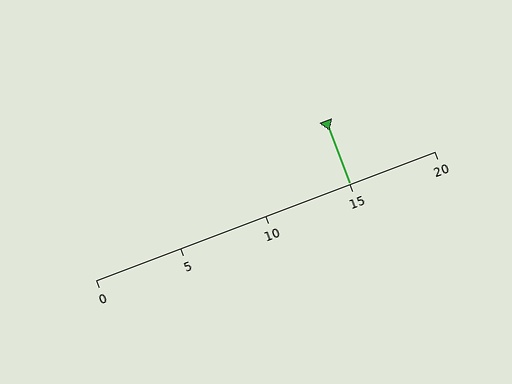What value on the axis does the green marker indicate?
The marker indicates approximately 15.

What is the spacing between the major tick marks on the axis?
The major ticks are spaced 5 apart.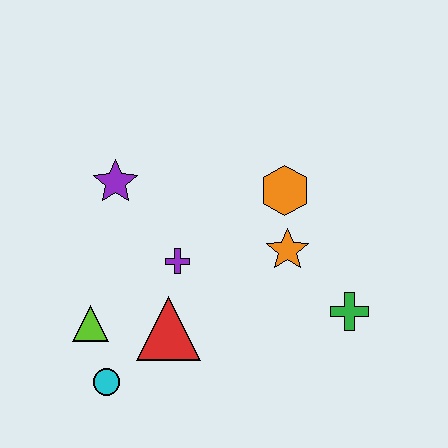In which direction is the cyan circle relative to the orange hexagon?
The cyan circle is below the orange hexagon.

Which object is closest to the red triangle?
The purple cross is closest to the red triangle.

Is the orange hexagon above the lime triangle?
Yes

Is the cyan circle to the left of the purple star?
Yes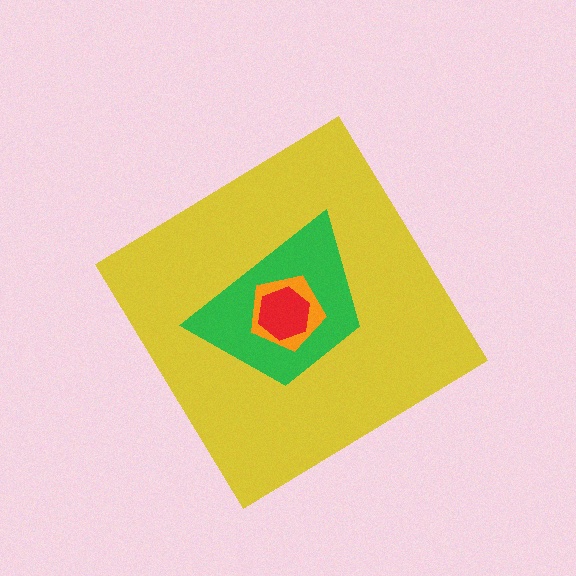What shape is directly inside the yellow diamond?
The green trapezoid.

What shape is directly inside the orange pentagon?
The red hexagon.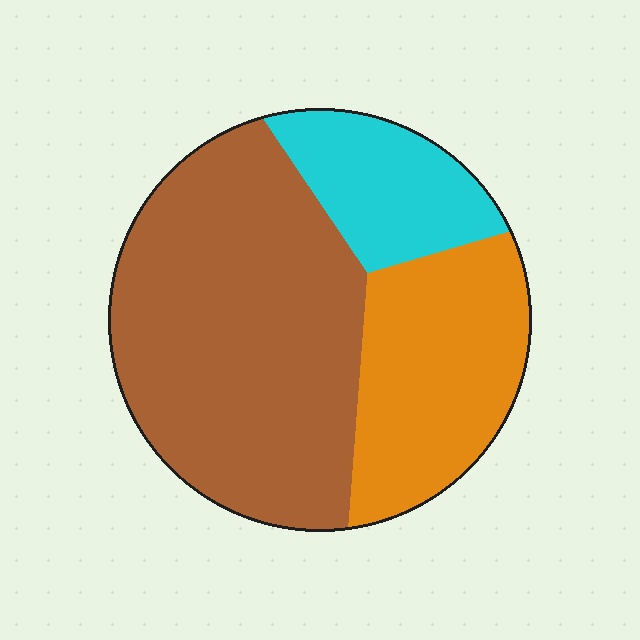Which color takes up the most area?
Brown, at roughly 55%.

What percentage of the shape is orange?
Orange takes up about one quarter (1/4) of the shape.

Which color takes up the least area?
Cyan, at roughly 15%.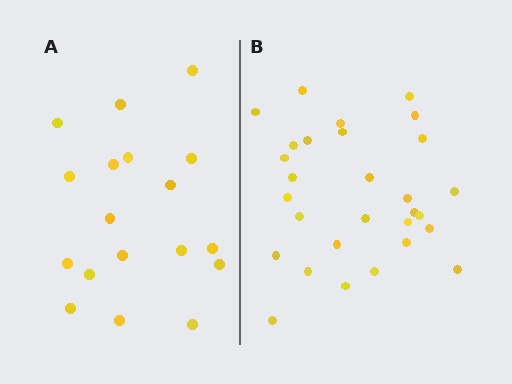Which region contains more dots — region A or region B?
Region B (the right region) has more dots.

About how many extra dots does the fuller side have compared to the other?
Region B has roughly 12 or so more dots than region A.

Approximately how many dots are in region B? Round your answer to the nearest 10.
About 30 dots. (The exact count is 29, which rounds to 30.)